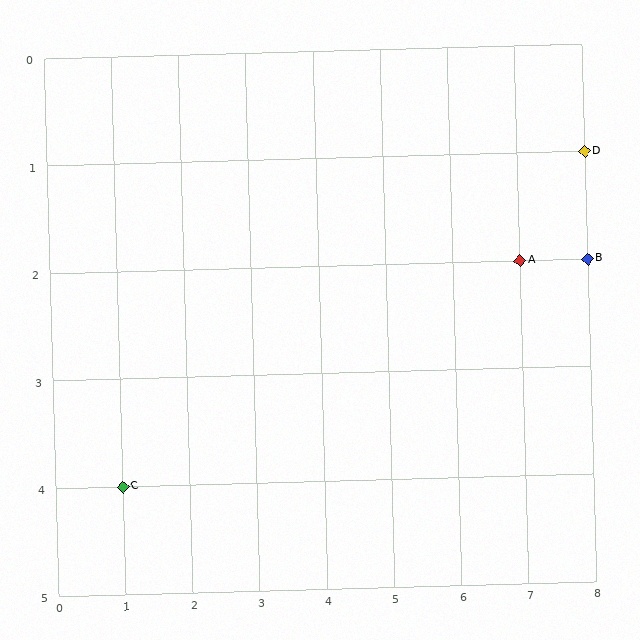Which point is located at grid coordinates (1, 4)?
Point C is at (1, 4).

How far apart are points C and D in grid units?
Points C and D are 7 columns and 3 rows apart (about 7.6 grid units diagonally).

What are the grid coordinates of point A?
Point A is at grid coordinates (7, 2).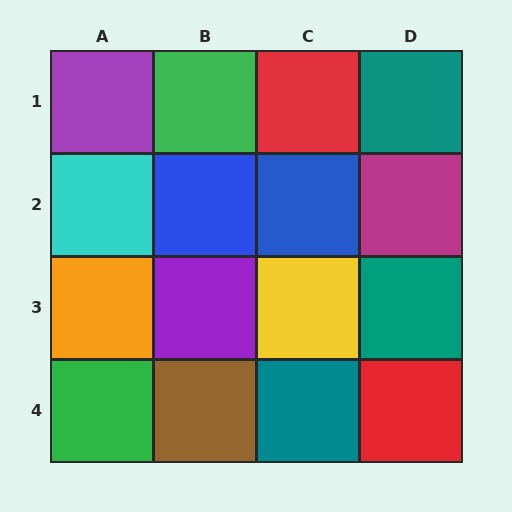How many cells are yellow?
1 cell is yellow.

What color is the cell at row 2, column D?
Magenta.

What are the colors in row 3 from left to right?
Orange, purple, yellow, teal.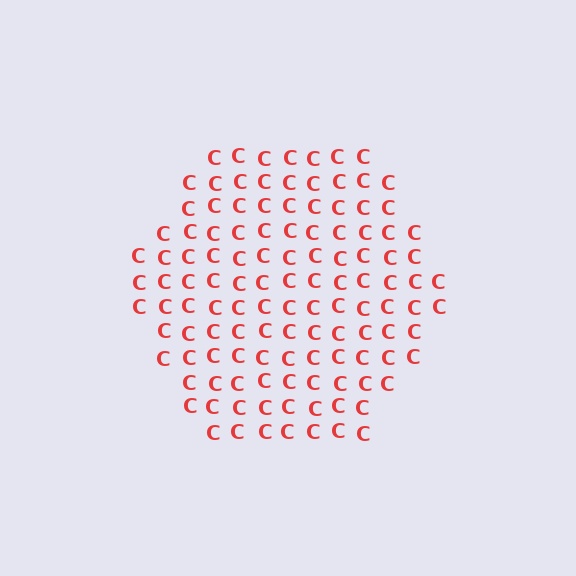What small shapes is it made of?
It is made of small letter C's.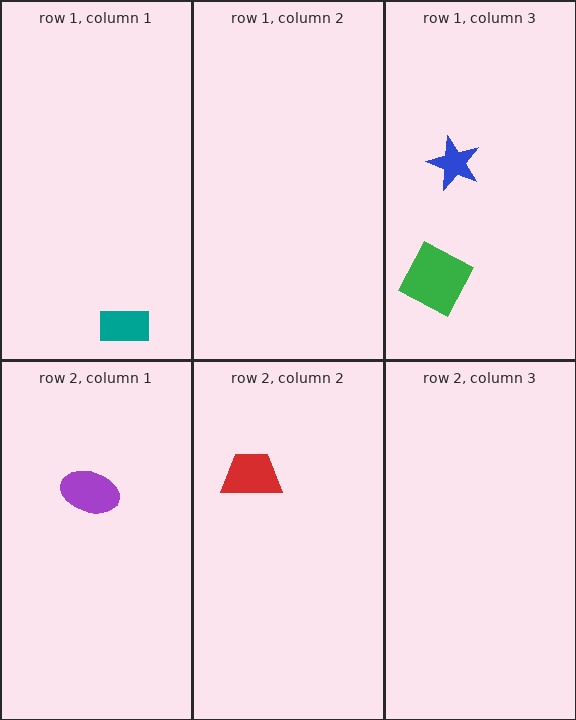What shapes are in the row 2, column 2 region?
The red trapezoid.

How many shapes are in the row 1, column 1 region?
1.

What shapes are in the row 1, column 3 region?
The blue star, the green square.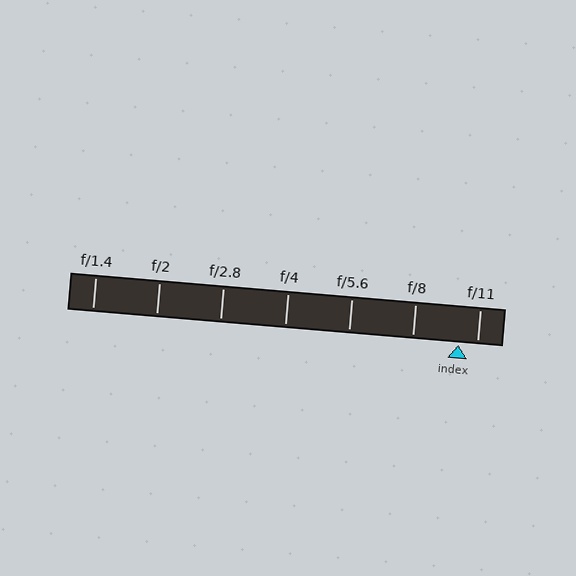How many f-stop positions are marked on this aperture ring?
There are 7 f-stop positions marked.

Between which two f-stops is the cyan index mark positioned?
The index mark is between f/8 and f/11.